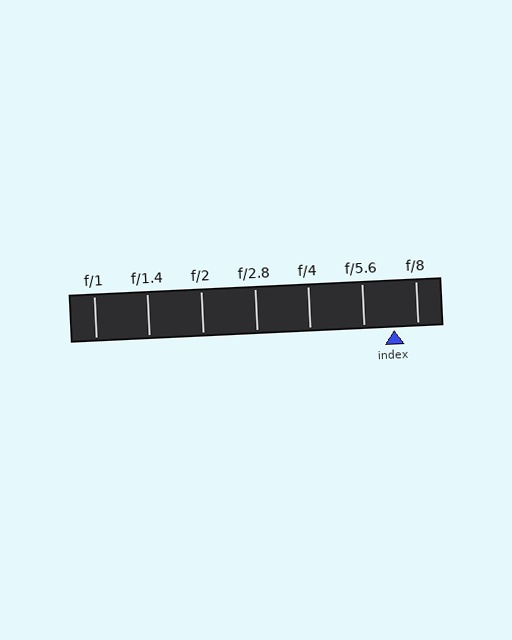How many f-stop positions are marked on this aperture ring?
There are 7 f-stop positions marked.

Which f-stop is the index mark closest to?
The index mark is closest to f/8.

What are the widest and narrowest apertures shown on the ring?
The widest aperture shown is f/1 and the narrowest is f/8.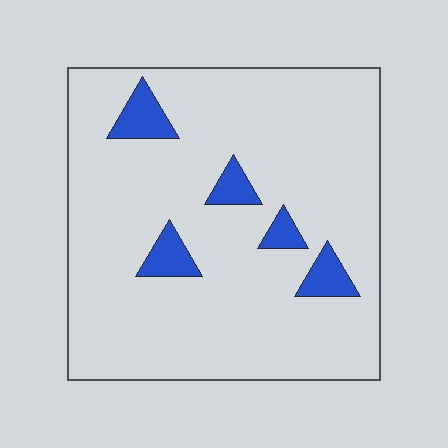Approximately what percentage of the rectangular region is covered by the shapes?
Approximately 10%.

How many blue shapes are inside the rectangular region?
5.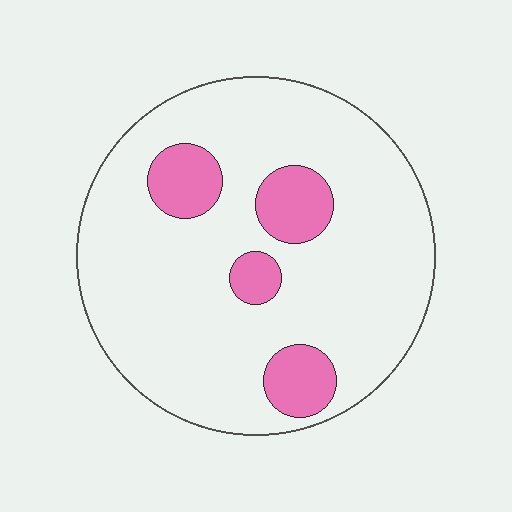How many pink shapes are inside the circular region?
4.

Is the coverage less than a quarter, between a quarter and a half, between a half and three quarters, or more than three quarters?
Less than a quarter.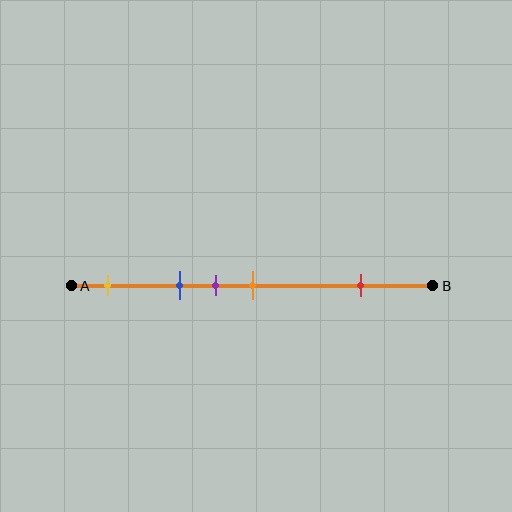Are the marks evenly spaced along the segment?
No, the marks are not evenly spaced.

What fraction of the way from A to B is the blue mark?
The blue mark is approximately 30% (0.3) of the way from A to B.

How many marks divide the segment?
There are 5 marks dividing the segment.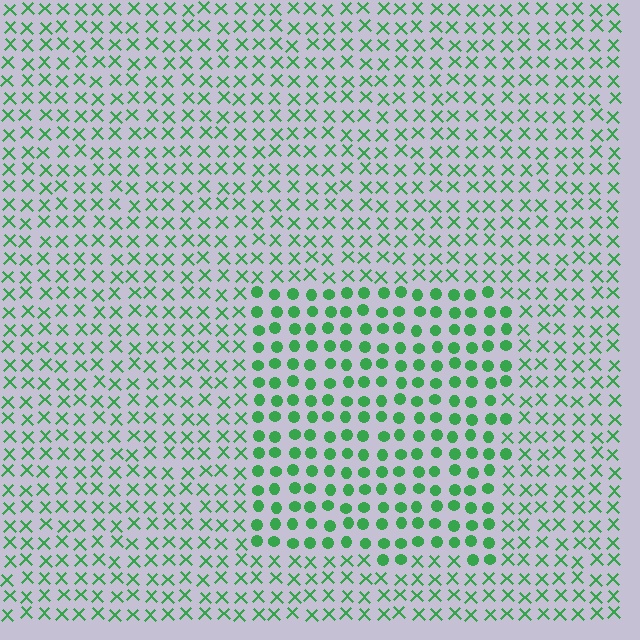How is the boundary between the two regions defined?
The boundary is defined by a change in element shape: circles inside vs. X marks outside. All elements share the same color and spacing.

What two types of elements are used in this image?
The image uses circles inside the rectangle region and X marks outside it.